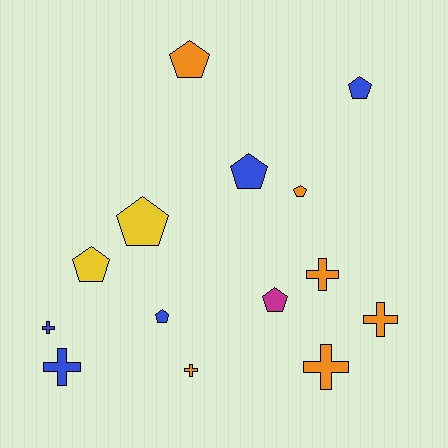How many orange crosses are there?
There are 4 orange crosses.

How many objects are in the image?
There are 14 objects.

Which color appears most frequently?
Orange, with 6 objects.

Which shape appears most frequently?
Pentagon, with 8 objects.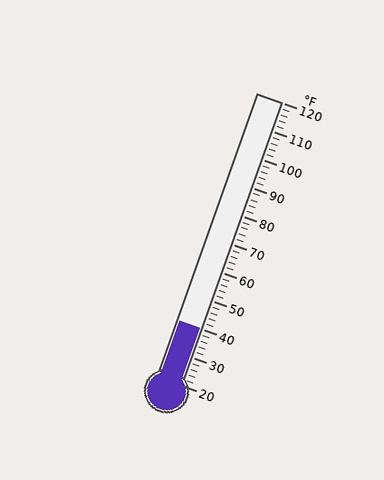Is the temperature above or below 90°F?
The temperature is below 90°F.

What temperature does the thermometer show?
The thermometer shows approximately 40°F.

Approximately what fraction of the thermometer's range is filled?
The thermometer is filled to approximately 20% of its range.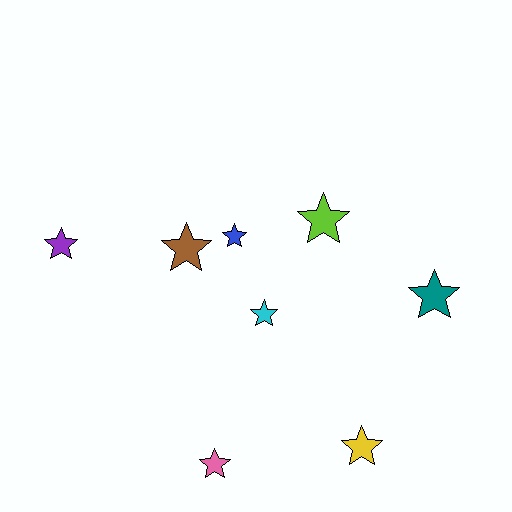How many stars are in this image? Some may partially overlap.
There are 8 stars.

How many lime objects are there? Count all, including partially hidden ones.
There is 1 lime object.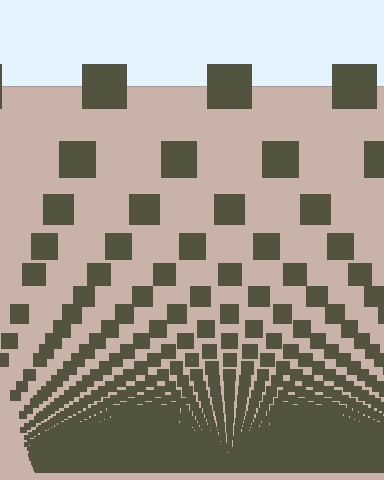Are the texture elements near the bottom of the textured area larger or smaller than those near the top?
Smaller. The gradient is inverted — elements near the bottom are smaller and denser.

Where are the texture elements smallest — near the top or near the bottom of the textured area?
Near the bottom.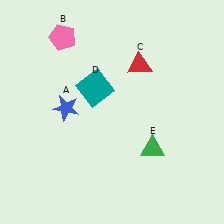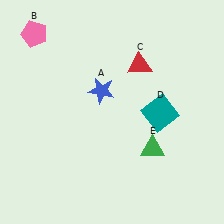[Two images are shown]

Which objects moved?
The objects that moved are: the blue star (A), the pink pentagon (B), the teal square (D).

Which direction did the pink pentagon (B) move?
The pink pentagon (B) moved left.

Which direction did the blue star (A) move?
The blue star (A) moved right.